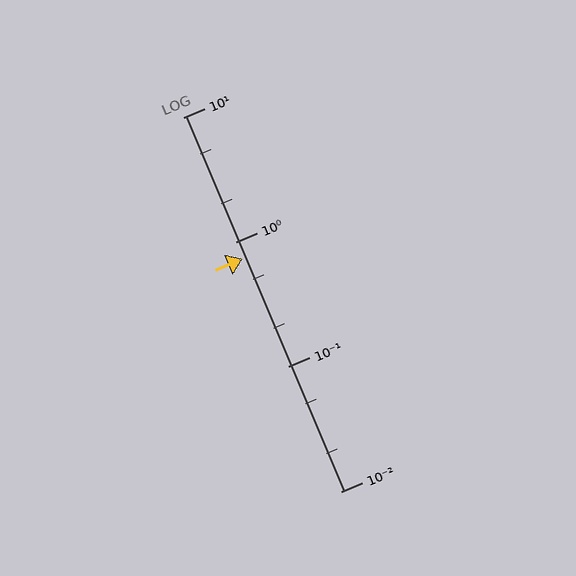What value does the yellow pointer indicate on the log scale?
The pointer indicates approximately 0.74.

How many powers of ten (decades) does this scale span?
The scale spans 3 decades, from 0.01 to 10.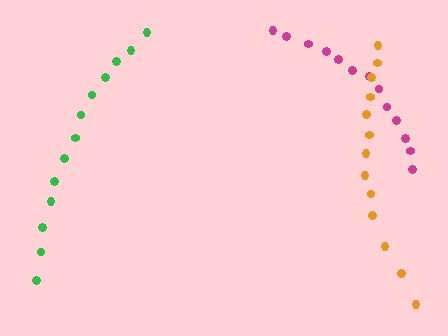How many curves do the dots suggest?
There are 3 distinct paths.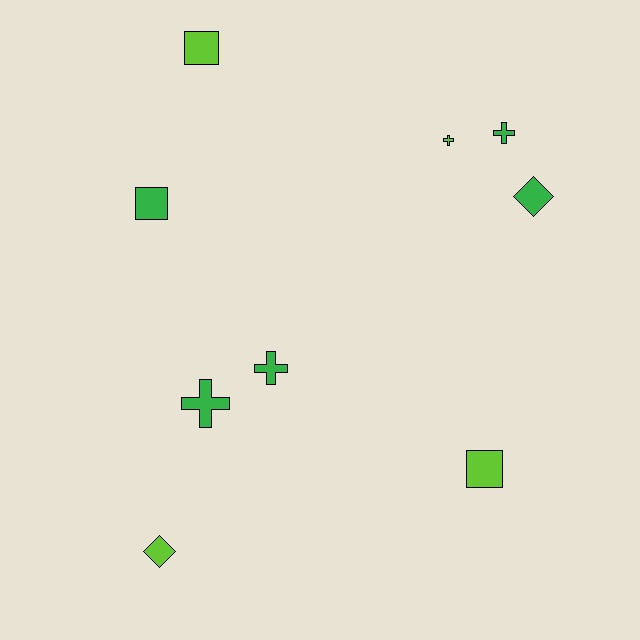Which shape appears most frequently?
Cross, with 4 objects.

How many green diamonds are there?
There is 1 green diamond.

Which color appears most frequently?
Green, with 5 objects.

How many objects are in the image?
There are 9 objects.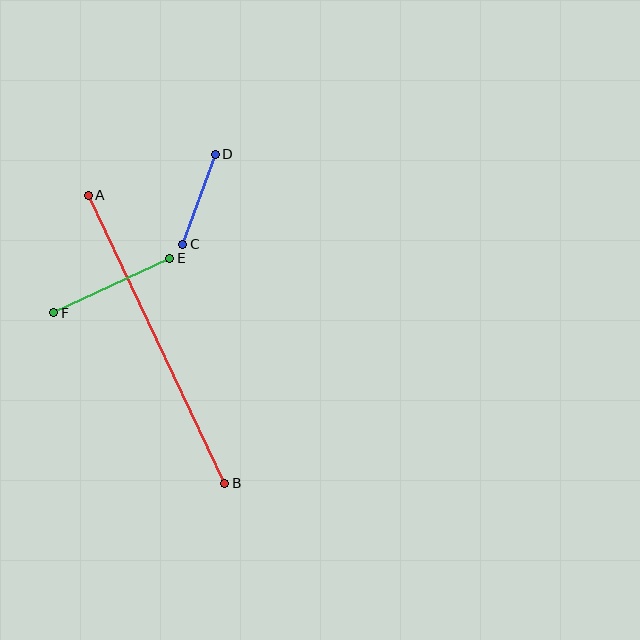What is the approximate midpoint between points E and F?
The midpoint is at approximately (112, 285) pixels.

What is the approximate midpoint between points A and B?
The midpoint is at approximately (156, 339) pixels.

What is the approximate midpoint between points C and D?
The midpoint is at approximately (199, 199) pixels.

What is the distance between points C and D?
The distance is approximately 95 pixels.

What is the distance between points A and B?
The distance is approximately 318 pixels.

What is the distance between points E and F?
The distance is approximately 128 pixels.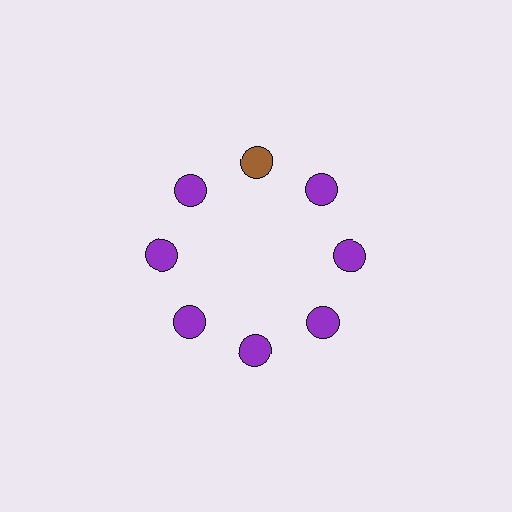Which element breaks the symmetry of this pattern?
The brown circle at roughly the 12 o'clock position breaks the symmetry. All other shapes are purple circles.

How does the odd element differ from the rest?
It has a different color: brown instead of purple.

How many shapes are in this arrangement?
There are 8 shapes arranged in a ring pattern.